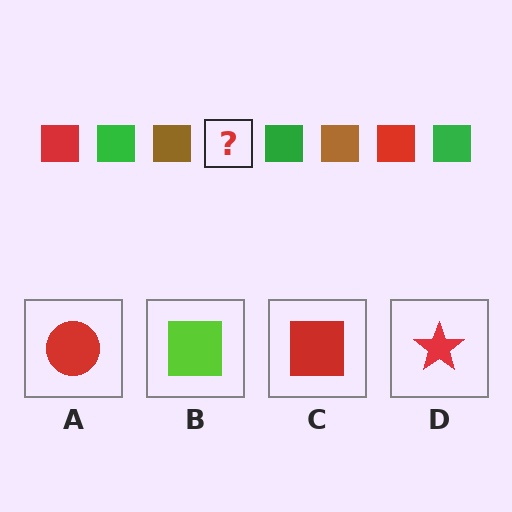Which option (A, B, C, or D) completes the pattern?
C.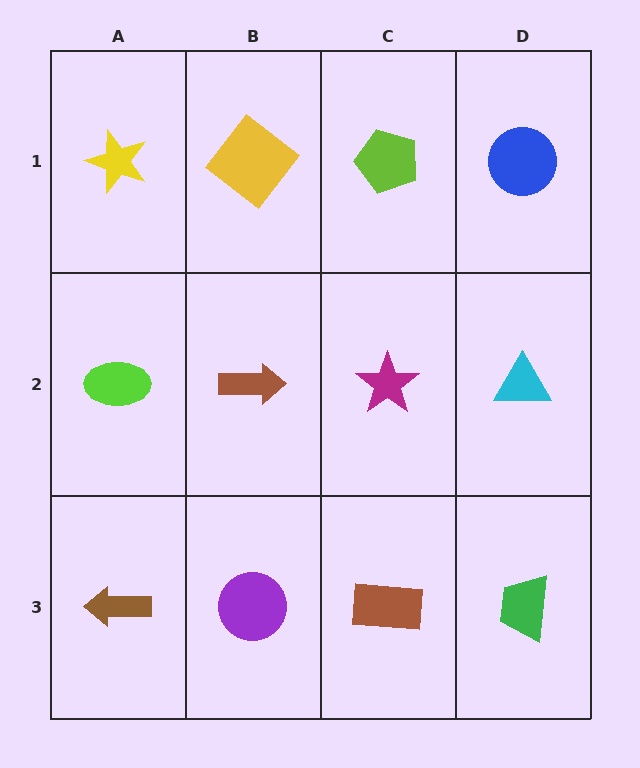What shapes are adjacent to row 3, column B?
A brown arrow (row 2, column B), a brown arrow (row 3, column A), a brown rectangle (row 3, column C).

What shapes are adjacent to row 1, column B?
A brown arrow (row 2, column B), a yellow star (row 1, column A), a lime pentagon (row 1, column C).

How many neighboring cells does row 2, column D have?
3.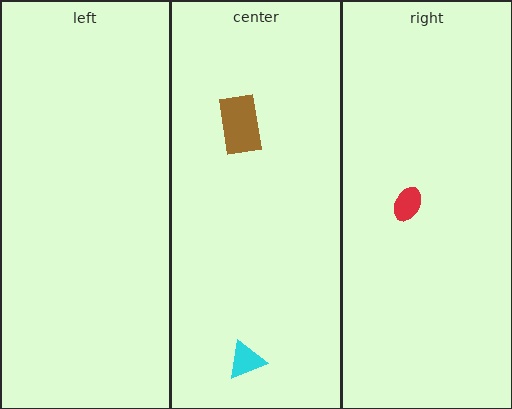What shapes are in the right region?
The red ellipse.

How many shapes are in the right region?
1.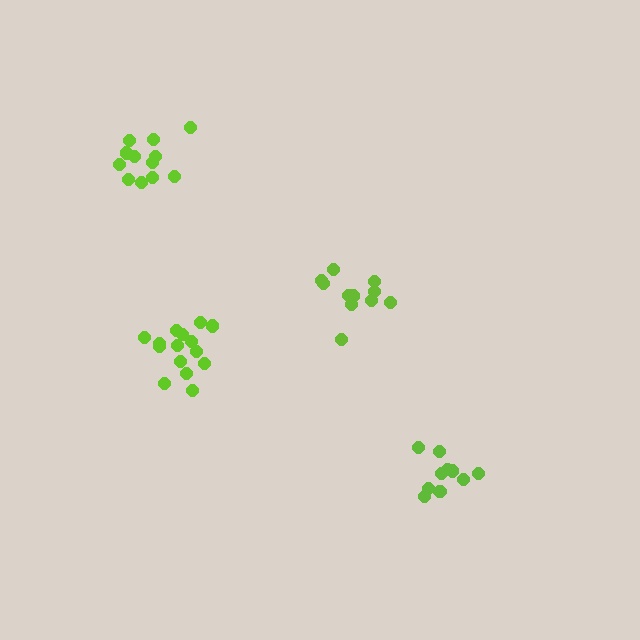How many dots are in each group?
Group 1: 12 dots, Group 2: 10 dots, Group 3: 11 dots, Group 4: 15 dots (48 total).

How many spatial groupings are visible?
There are 4 spatial groupings.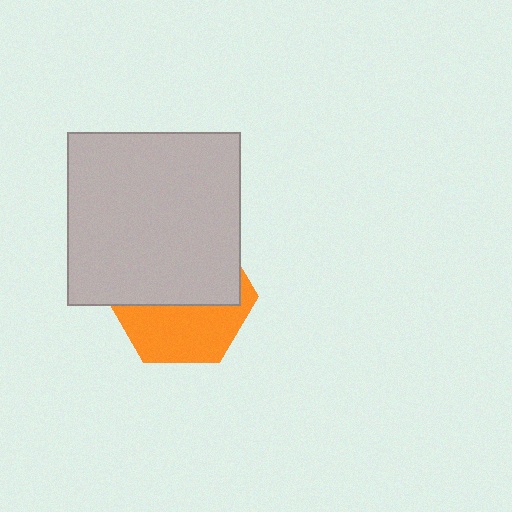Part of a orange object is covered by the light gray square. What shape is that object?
It is a hexagon.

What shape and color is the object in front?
The object in front is a light gray square.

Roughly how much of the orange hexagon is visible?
A small part of it is visible (roughly 44%).